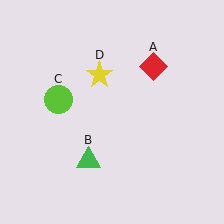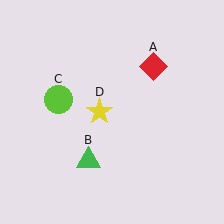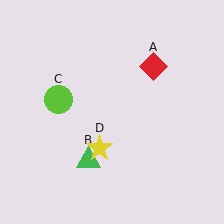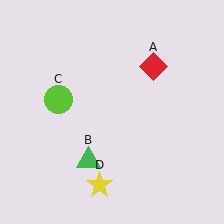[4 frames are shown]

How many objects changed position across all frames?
1 object changed position: yellow star (object D).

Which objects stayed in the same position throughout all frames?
Red diamond (object A) and green triangle (object B) and lime circle (object C) remained stationary.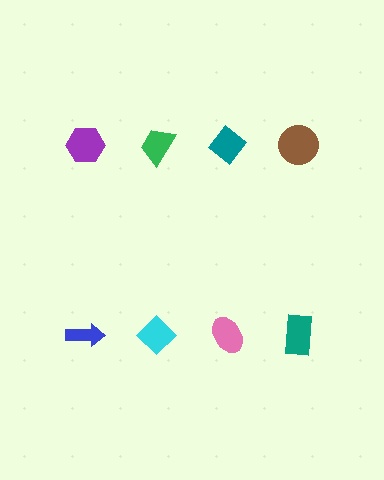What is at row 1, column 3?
A teal diamond.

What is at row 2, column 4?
A teal rectangle.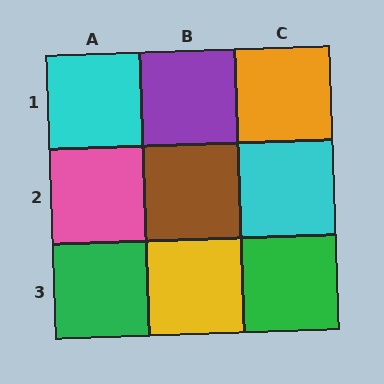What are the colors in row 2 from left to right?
Pink, brown, cyan.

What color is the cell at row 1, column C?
Orange.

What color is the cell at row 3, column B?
Yellow.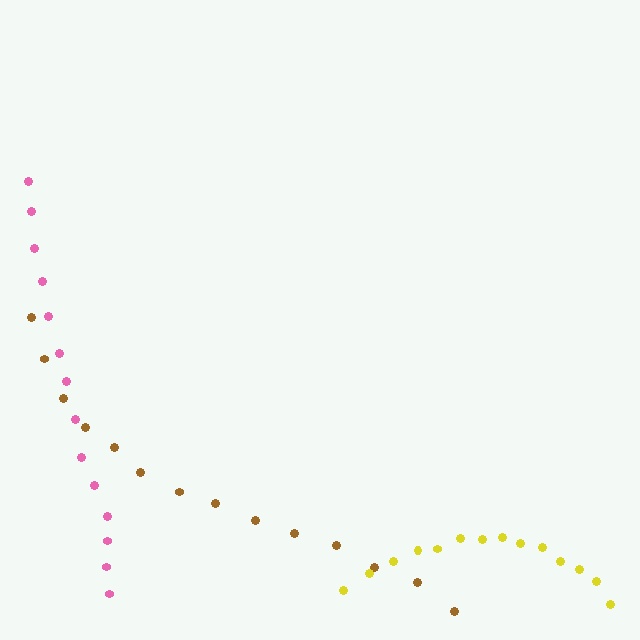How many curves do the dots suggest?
There are 3 distinct paths.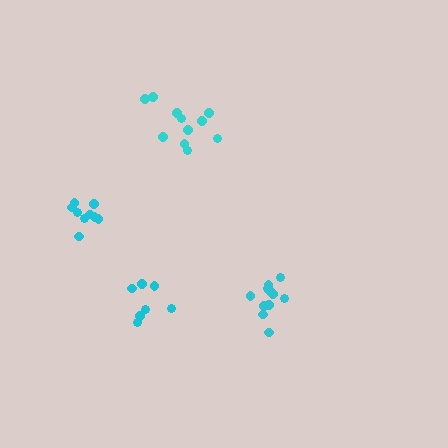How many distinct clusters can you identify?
There are 4 distinct clusters.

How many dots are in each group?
Group 1: 9 dots, Group 2: 7 dots, Group 3: 11 dots, Group 4: 11 dots (38 total).